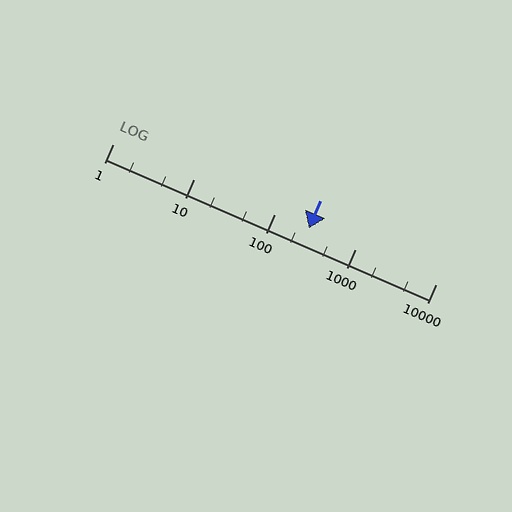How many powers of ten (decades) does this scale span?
The scale spans 4 decades, from 1 to 10000.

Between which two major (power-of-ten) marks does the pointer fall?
The pointer is between 100 and 1000.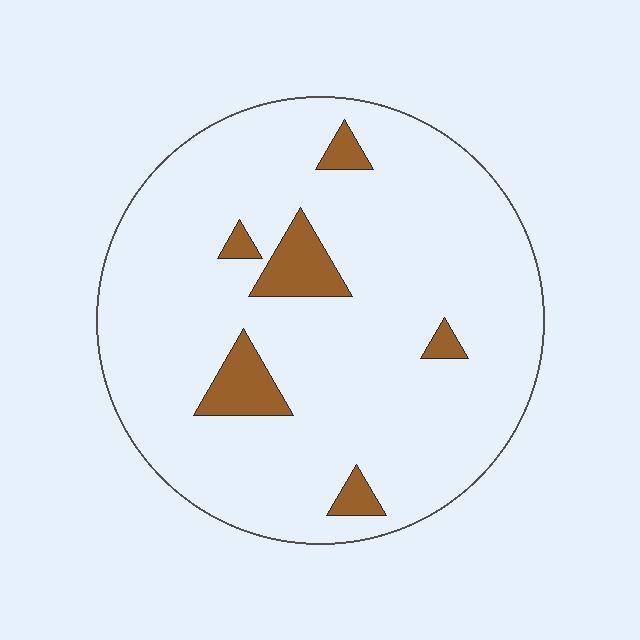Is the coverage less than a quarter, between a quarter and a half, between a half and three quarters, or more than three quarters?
Less than a quarter.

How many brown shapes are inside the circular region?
6.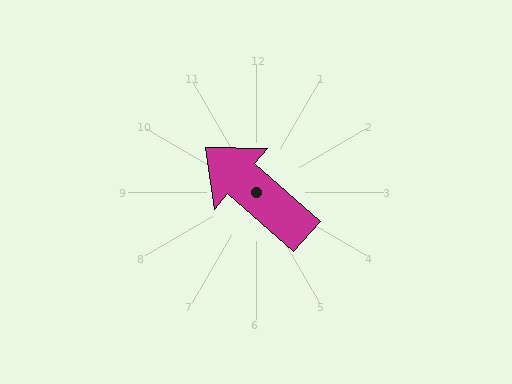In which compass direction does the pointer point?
Northwest.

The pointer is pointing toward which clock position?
Roughly 10 o'clock.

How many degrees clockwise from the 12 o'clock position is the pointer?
Approximately 311 degrees.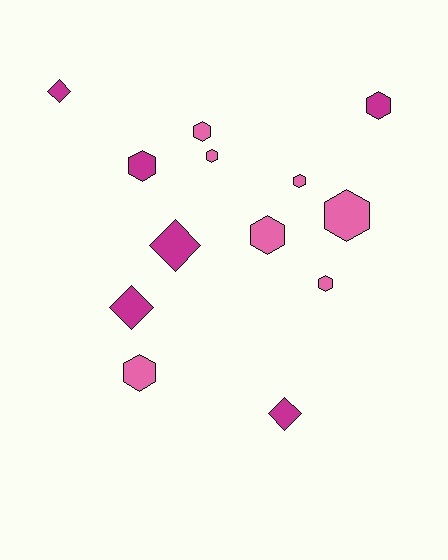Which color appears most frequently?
Pink, with 7 objects.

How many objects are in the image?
There are 13 objects.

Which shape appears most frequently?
Hexagon, with 9 objects.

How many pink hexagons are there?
There are 7 pink hexagons.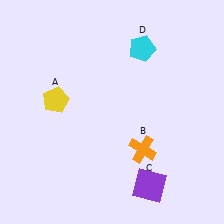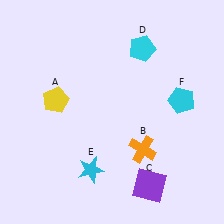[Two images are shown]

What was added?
A cyan star (E), a cyan pentagon (F) were added in Image 2.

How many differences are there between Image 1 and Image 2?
There are 2 differences between the two images.